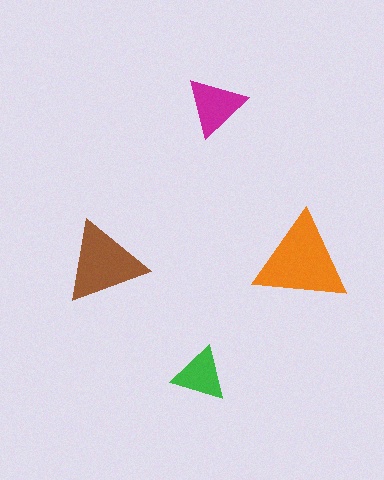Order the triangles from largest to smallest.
the orange one, the brown one, the magenta one, the green one.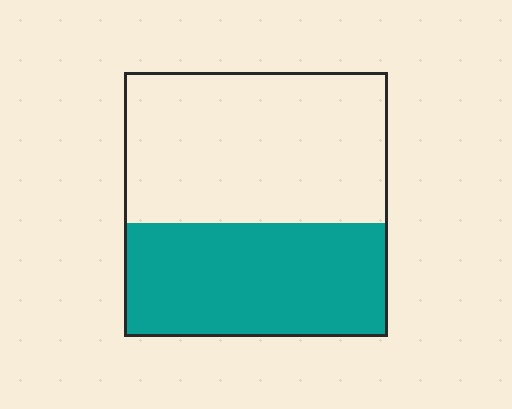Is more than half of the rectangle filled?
No.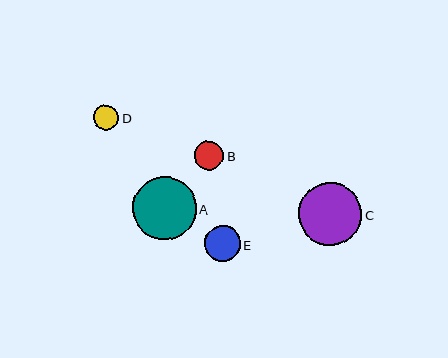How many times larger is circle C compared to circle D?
Circle C is approximately 2.5 times the size of circle D.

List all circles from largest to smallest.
From largest to smallest: C, A, E, B, D.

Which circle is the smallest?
Circle D is the smallest with a size of approximately 25 pixels.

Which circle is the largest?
Circle C is the largest with a size of approximately 64 pixels.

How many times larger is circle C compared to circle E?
Circle C is approximately 1.8 times the size of circle E.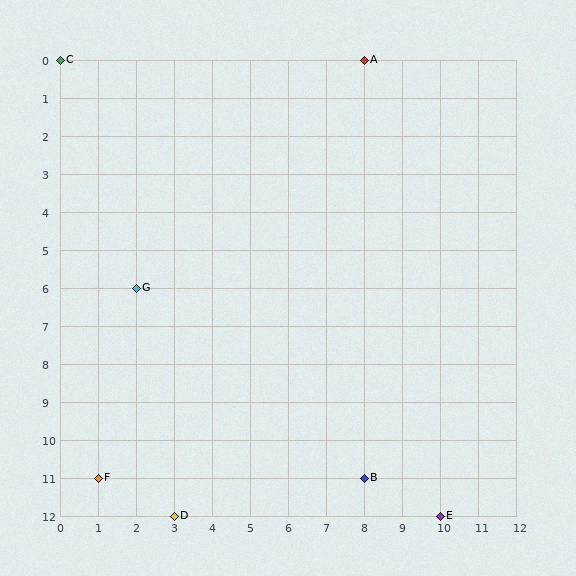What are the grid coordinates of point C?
Point C is at grid coordinates (0, 0).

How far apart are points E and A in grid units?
Points E and A are 2 columns and 12 rows apart (about 12.2 grid units diagonally).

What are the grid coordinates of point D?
Point D is at grid coordinates (3, 12).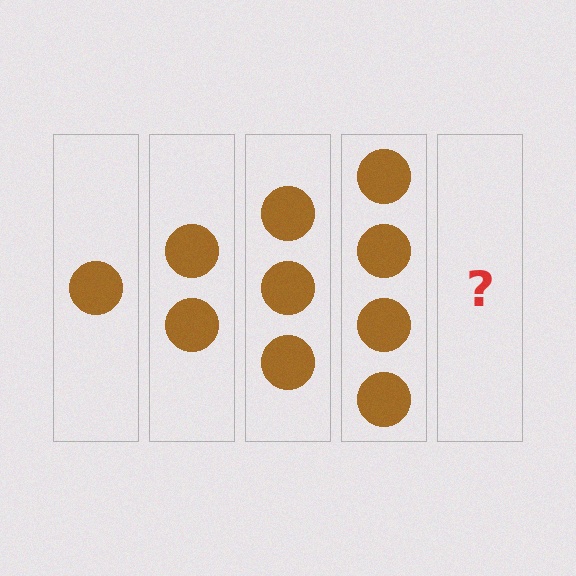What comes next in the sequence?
The next element should be 5 circles.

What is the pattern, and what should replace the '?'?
The pattern is that each step adds one more circle. The '?' should be 5 circles.